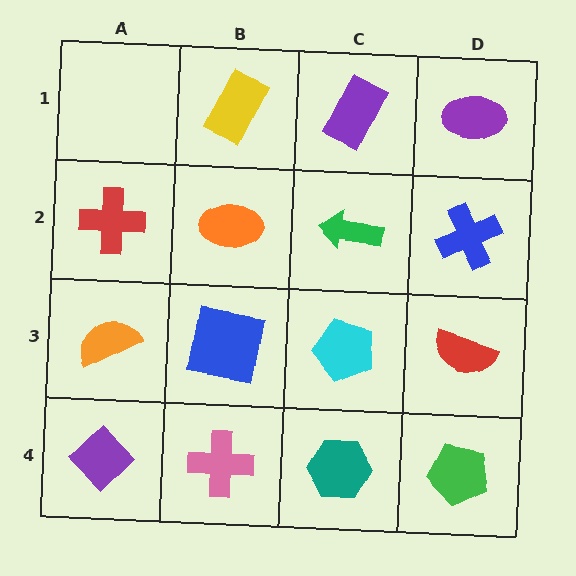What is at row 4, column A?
A purple diamond.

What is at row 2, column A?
A red cross.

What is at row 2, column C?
A green arrow.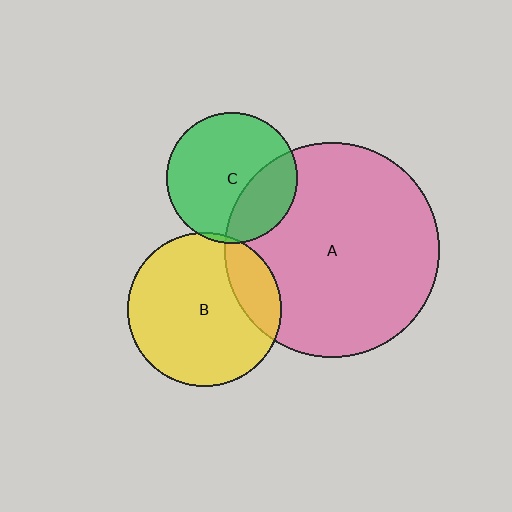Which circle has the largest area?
Circle A (pink).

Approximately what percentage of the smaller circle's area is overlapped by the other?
Approximately 5%.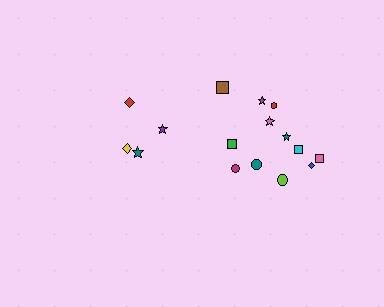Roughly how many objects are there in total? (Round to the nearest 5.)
Roughly 15 objects in total.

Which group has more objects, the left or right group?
The right group.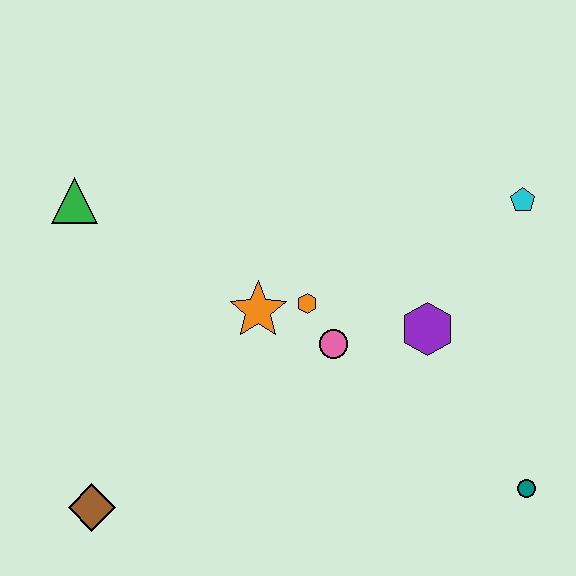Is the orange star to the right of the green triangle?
Yes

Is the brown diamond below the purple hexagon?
Yes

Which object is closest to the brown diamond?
The orange star is closest to the brown diamond.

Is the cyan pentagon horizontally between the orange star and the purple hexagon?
No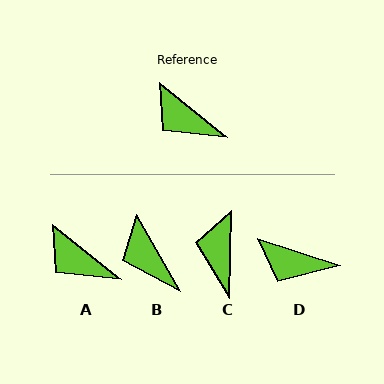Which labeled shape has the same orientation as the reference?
A.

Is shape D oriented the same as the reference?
No, it is off by about 21 degrees.